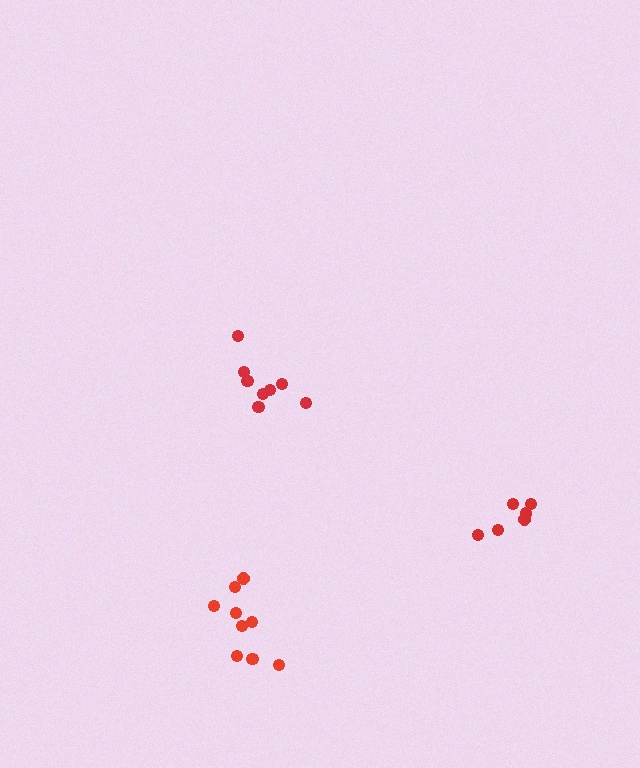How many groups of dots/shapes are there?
There are 3 groups.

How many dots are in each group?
Group 1: 8 dots, Group 2: 6 dots, Group 3: 9 dots (23 total).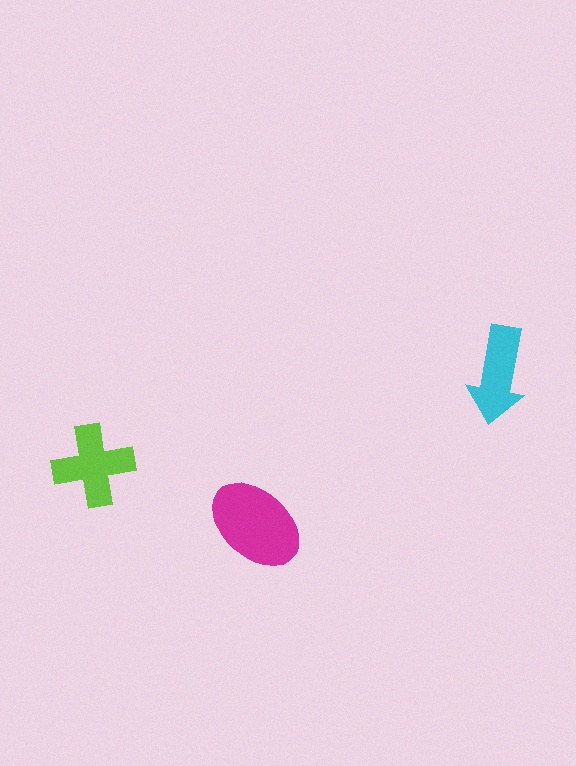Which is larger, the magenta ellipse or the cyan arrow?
The magenta ellipse.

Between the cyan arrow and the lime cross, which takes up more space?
The lime cross.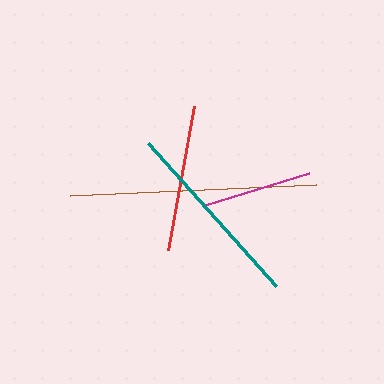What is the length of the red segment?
The red segment is approximately 146 pixels long.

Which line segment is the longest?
The brown line is the longest at approximately 247 pixels.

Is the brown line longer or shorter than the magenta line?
The brown line is longer than the magenta line.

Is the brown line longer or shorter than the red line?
The brown line is longer than the red line.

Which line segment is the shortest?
The magenta line is the shortest at approximately 109 pixels.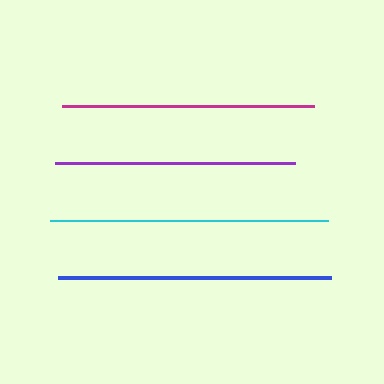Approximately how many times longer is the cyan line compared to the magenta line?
The cyan line is approximately 1.1 times the length of the magenta line.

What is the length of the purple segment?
The purple segment is approximately 241 pixels long.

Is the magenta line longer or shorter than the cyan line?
The cyan line is longer than the magenta line.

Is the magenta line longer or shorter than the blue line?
The blue line is longer than the magenta line.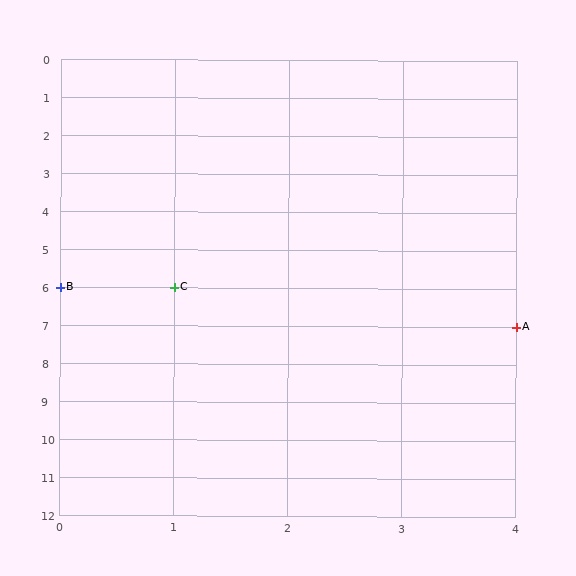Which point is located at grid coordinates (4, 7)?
Point A is at (4, 7).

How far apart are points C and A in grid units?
Points C and A are 3 columns and 1 row apart (about 3.2 grid units diagonally).